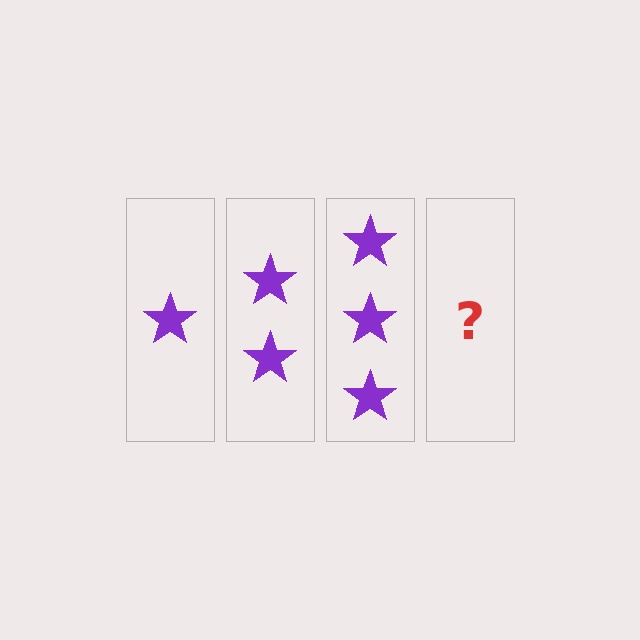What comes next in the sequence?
The next element should be 4 stars.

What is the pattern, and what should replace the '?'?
The pattern is that each step adds one more star. The '?' should be 4 stars.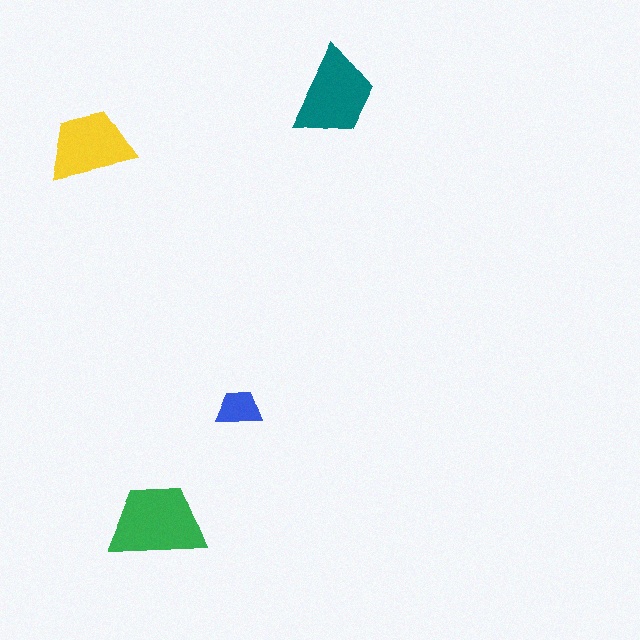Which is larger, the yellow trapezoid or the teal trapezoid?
The teal one.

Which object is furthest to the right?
The teal trapezoid is rightmost.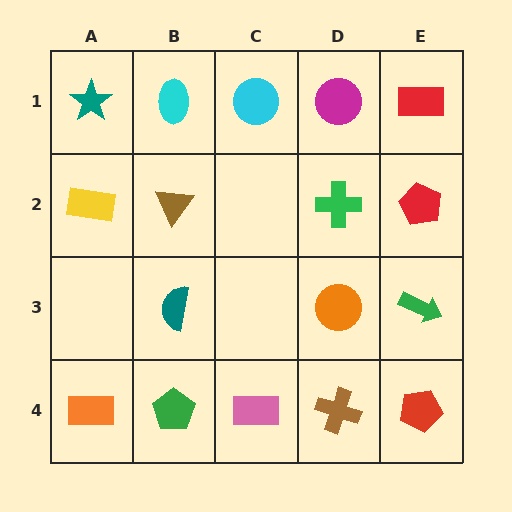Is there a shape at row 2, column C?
No, that cell is empty.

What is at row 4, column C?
A pink rectangle.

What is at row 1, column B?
A cyan ellipse.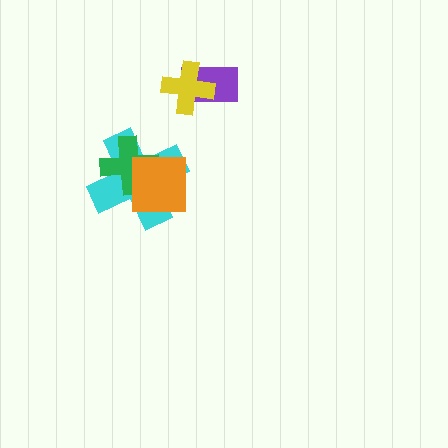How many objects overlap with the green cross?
2 objects overlap with the green cross.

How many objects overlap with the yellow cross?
1 object overlaps with the yellow cross.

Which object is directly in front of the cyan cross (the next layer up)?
The green cross is directly in front of the cyan cross.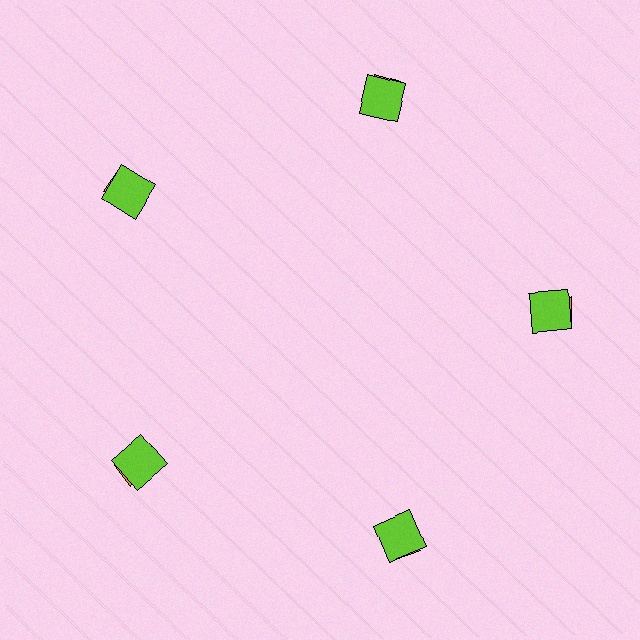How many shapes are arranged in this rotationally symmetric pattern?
There are 10 shapes, arranged in 5 groups of 2.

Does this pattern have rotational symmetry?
Yes, this pattern has 5-fold rotational symmetry. It looks the same after rotating 72 degrees around the center.